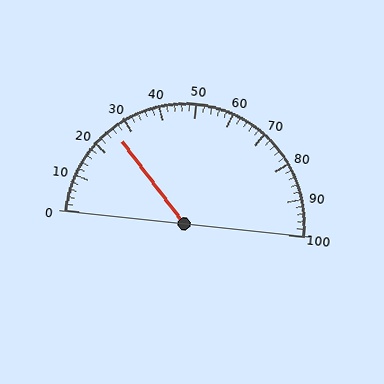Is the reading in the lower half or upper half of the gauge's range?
The reading is in the lower half of the range (0 to 100).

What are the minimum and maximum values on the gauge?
The gauge ranges from 0 to 100.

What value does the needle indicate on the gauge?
The needle indicates approximately 26.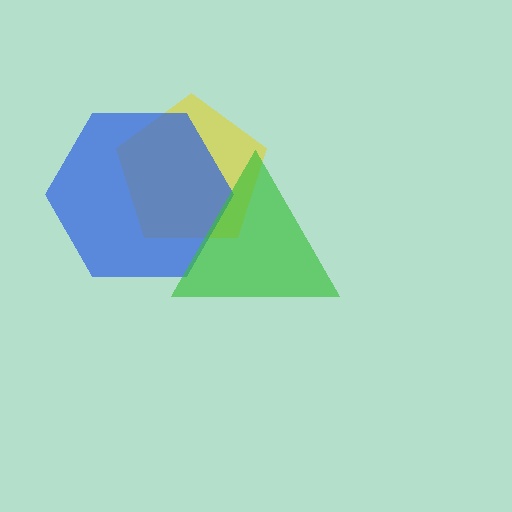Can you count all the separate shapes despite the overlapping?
Yes, there are 3 separate shapes.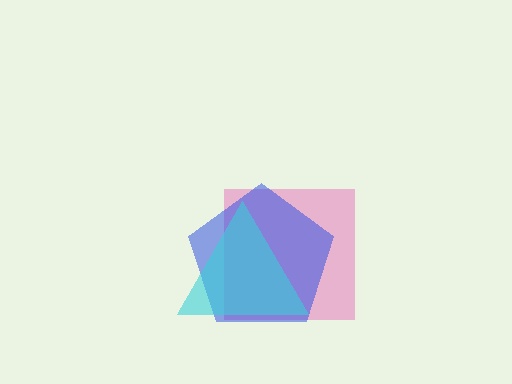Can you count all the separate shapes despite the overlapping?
Yes, there are 3 separate shapes.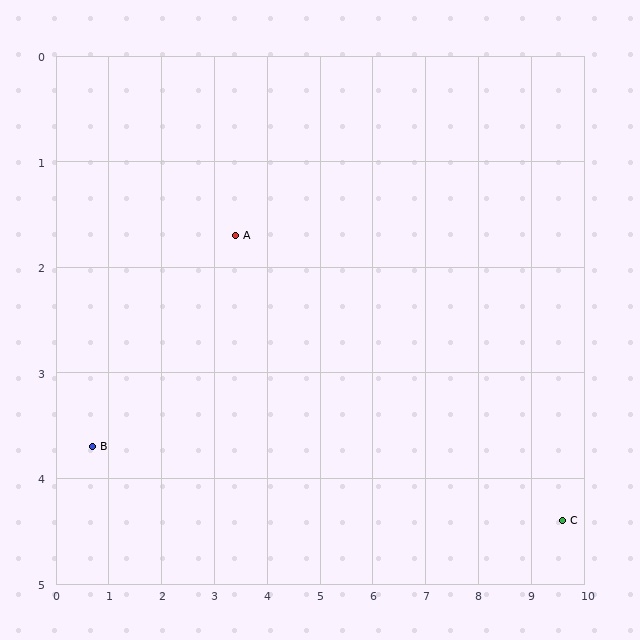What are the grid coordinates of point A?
Point A is at approximately (3.4, 1.7).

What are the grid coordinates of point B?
Point B is at approximately (0.7, 3.7).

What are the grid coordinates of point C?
Point C is at approximately (9.6, 4.4).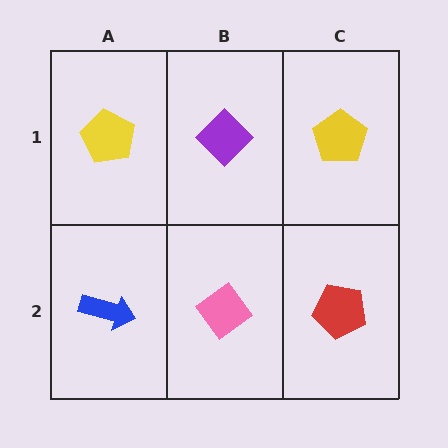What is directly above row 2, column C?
A yellow pentagon.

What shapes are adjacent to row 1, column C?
A red pentagon (row 2, column C), a purple diamond (row 1, column B).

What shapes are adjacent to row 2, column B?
A purple diamond (row 1, column B), a blue arrow (row 2, column A), a red pentagon (row 2, column C).